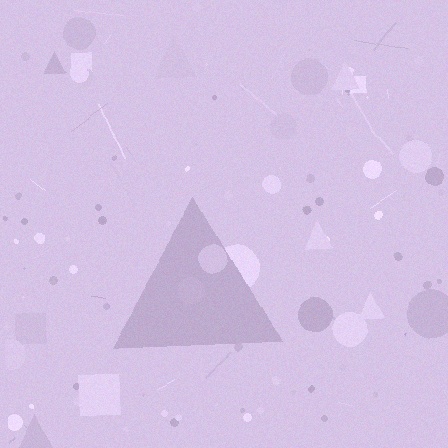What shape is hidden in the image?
A triangle is hidden in the image.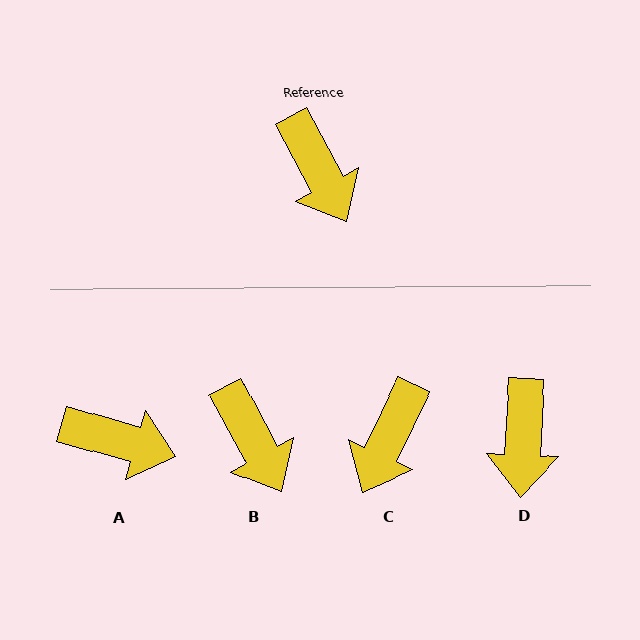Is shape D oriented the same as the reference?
No, it is off by about 31 degrees.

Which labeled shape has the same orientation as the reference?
B.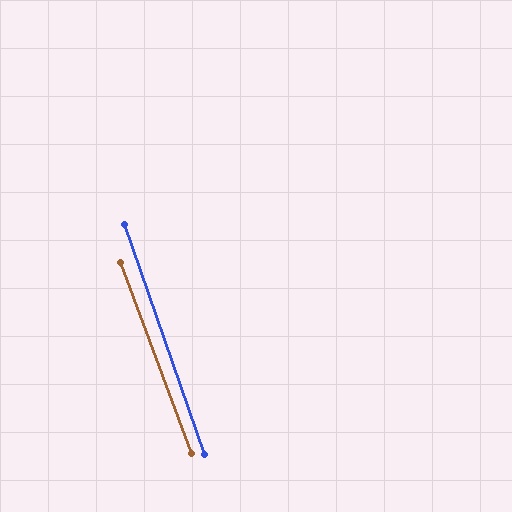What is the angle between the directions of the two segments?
Approximately 1 degree.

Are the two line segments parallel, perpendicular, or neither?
Parallel — their directions differ by only 1.0°.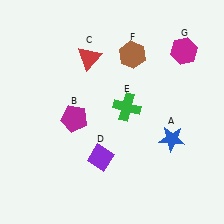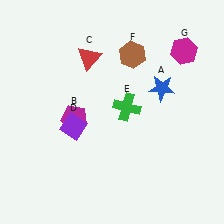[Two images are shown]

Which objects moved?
The objects that moved are: the blue star (A), the purple diamond (D).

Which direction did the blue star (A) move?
The blue star (A) moved up.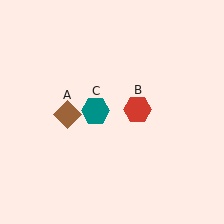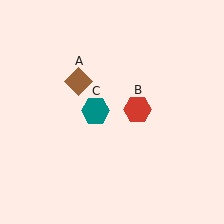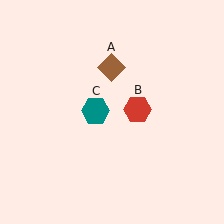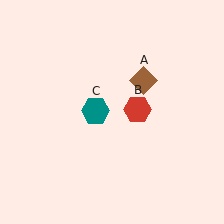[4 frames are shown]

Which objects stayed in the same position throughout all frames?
Red hexagon (object B) and teal hexagon (object C) remained stationary.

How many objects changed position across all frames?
1 object changed position: brown diamond (object A).